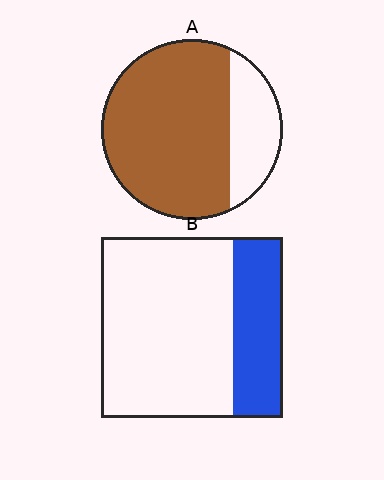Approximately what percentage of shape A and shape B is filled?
A is approximately 75% and B is approximately 25%.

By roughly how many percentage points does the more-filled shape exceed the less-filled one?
By roughly 50 percentage points (A over B).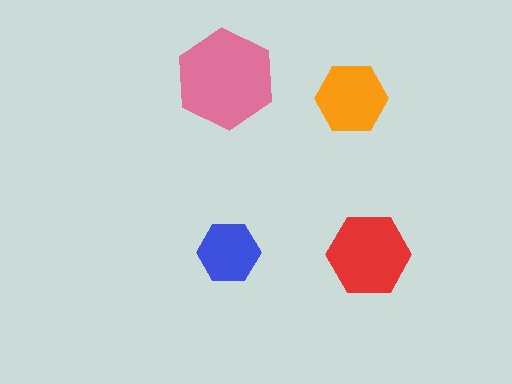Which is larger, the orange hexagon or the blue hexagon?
The orange one.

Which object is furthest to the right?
The red hexagon is rightmost.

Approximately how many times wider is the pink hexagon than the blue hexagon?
About 1.5 times wider.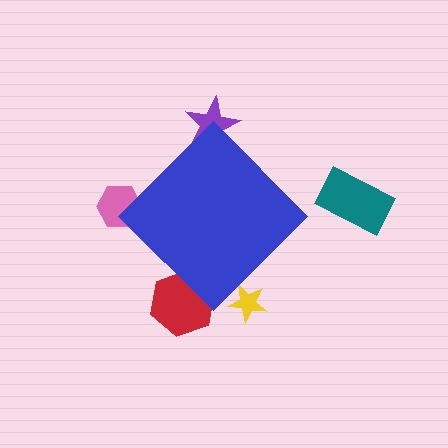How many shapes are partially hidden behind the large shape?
4 shapes are partially hidden.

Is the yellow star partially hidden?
Yes, the yellow star is partially hidden behind the blue diamond.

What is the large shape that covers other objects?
A blue diamond.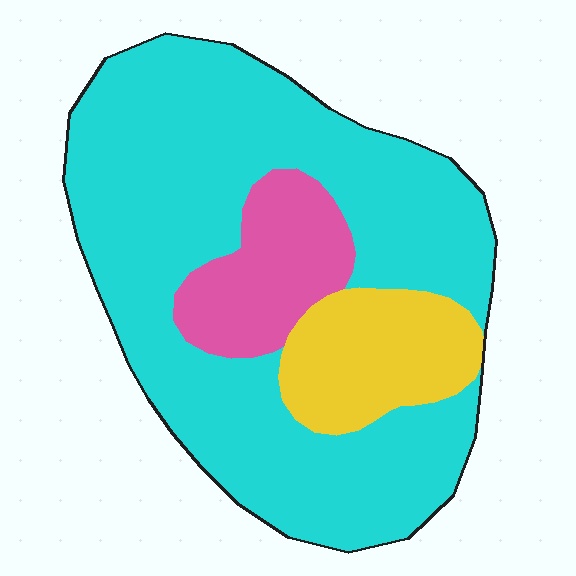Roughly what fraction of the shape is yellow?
Yellow covers 14% of the shape.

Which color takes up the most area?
Cyan, at roughly 70%.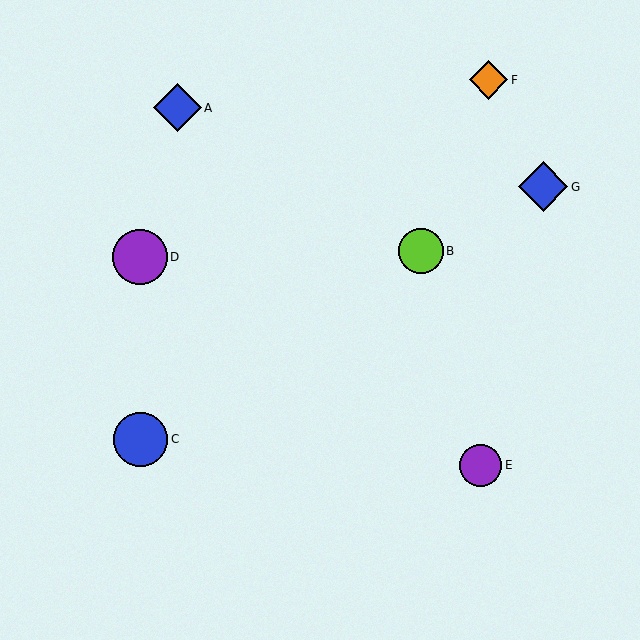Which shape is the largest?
The purple circle (labeled D) is the largest.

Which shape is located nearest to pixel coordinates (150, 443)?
The blue circle (labeled C) at (141, 439) is nearest to that location.